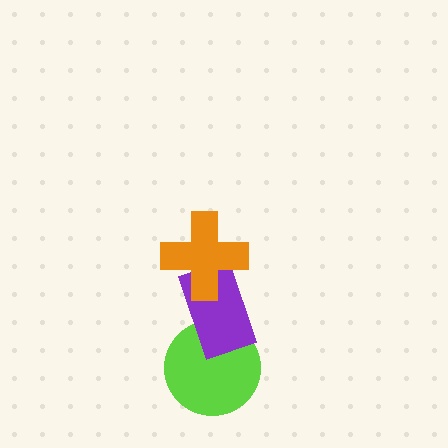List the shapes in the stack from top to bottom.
From top to bottom: the orange cross, the purple rectangle, the lime circle.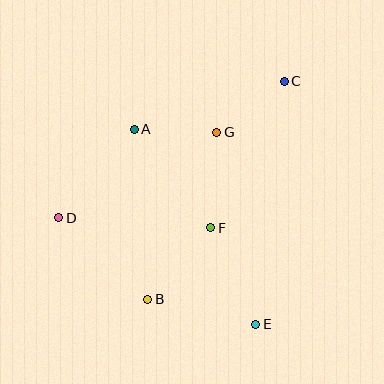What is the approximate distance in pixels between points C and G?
The distance between C and G is approximately 84 pixels.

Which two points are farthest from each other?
Points C and D are farthest from each other.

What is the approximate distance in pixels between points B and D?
The distance between B and D is approximately 120 pixels.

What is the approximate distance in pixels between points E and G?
The distance between E and G is approximately 196 pixels.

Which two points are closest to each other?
Points A and G are closest to each other.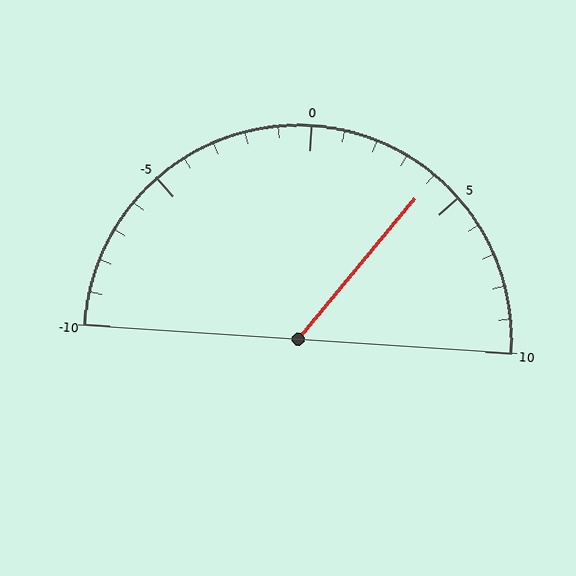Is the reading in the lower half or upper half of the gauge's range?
The reading is in the upper half of the range (-10 to 10).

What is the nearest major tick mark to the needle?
The nearest major tick mark is 5.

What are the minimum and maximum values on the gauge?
The gauge ranges from -10 to 10.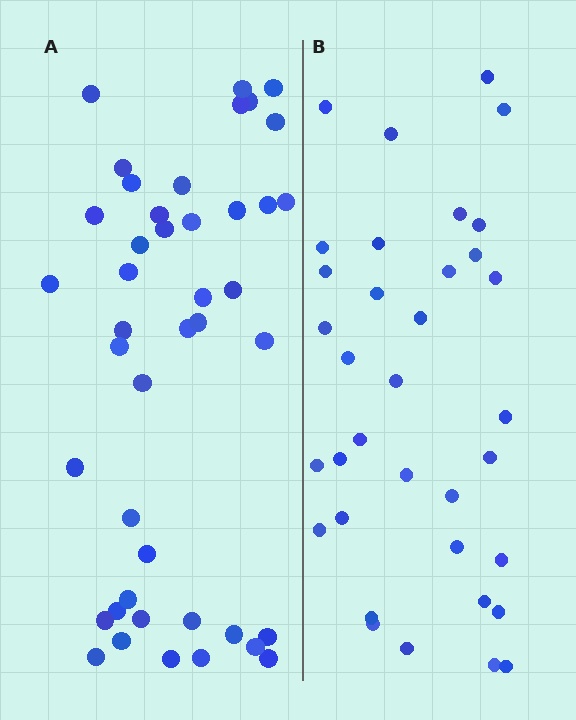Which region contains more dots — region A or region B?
Region A (the left region) has more dots.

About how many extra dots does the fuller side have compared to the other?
Region A has roughly 8 or so more dots than region B.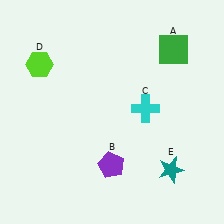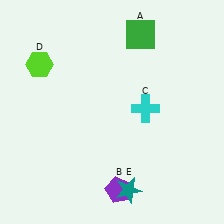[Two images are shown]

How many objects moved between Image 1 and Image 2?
3 objects moved between the two images.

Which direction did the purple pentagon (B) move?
The purple pentagon (B) moved down.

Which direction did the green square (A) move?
The green square (A) moved left.